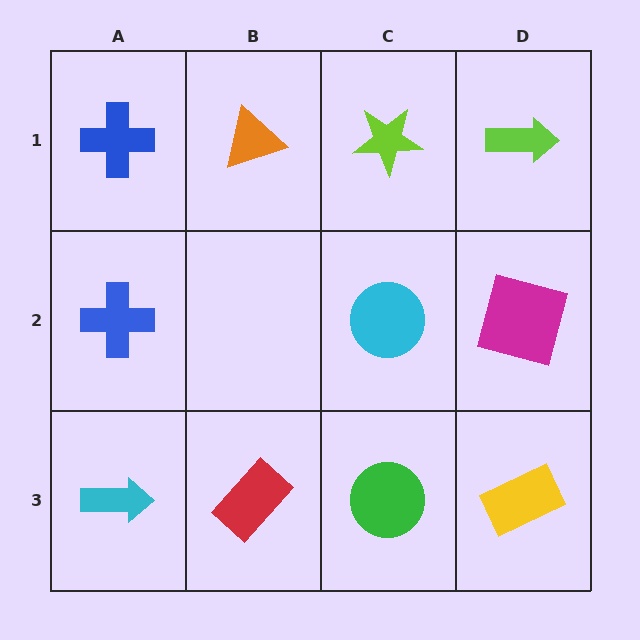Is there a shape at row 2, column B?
No, that cell is empty.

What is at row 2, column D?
A magenta square.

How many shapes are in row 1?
4 shapes.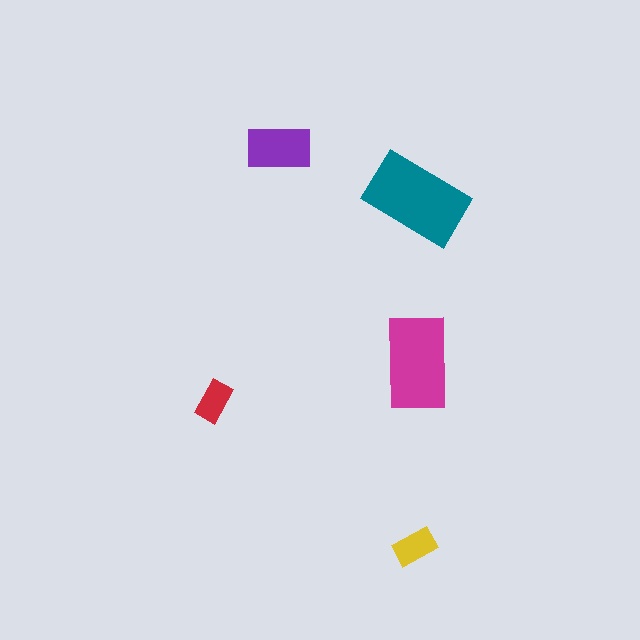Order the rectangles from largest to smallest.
the teal one, the magenta one, the purple one, the yellow one, the red one.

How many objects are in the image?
There are 5 objects in the image.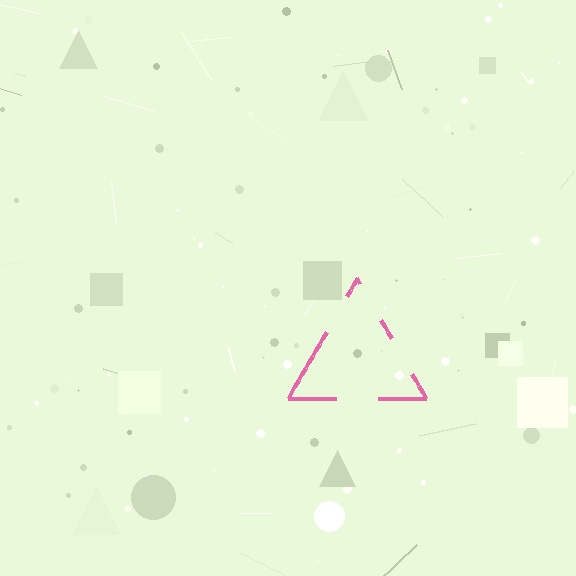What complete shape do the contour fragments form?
The contour fragments form a triangle.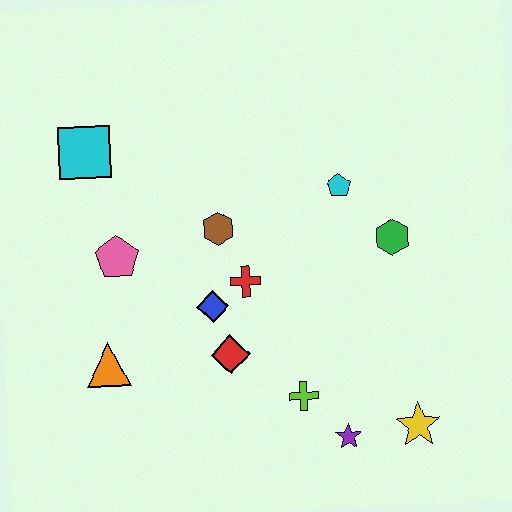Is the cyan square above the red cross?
Yes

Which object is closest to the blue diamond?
The red cross is closest to the blue diamond.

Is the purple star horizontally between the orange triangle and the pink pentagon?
No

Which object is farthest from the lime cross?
The cyan square is farthest from the lime cross.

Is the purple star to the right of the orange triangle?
Yes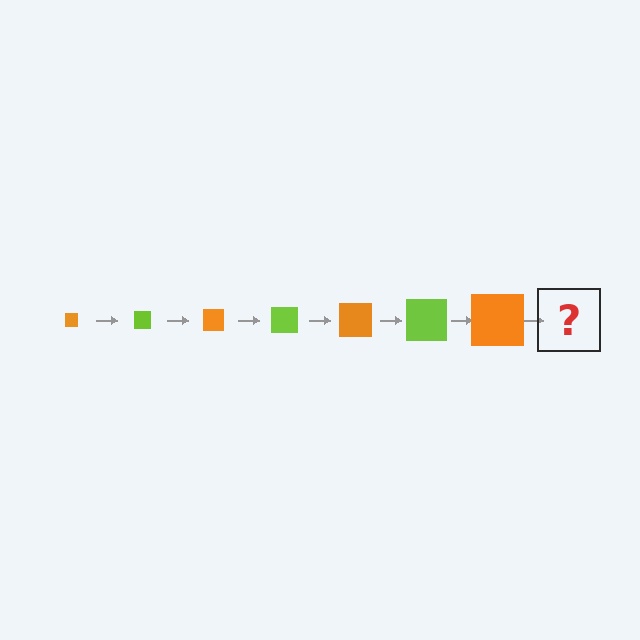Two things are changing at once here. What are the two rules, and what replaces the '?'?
The two rules are that the square grows larger each step and the color cycles through orange and lime. The '?' should be a lime square, larger than the previous one.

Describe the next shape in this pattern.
It should be a lime square, larger than the previous one.